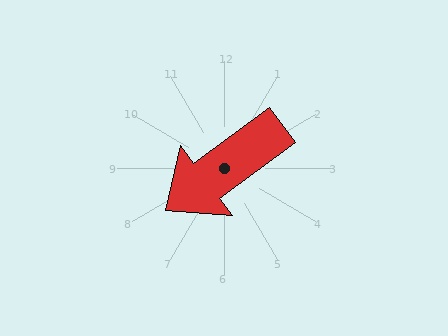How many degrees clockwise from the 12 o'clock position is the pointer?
Approximately 234 degrees.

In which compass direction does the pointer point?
Southwest.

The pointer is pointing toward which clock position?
Roughly 8 o'clock.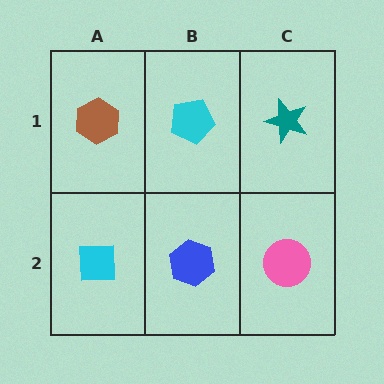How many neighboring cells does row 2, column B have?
3.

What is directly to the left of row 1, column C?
A cyan pentagon.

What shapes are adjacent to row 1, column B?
A blue hexagon (row 2, column B), a brown hexagon (row 1, column A), a teal star (row 1, column C).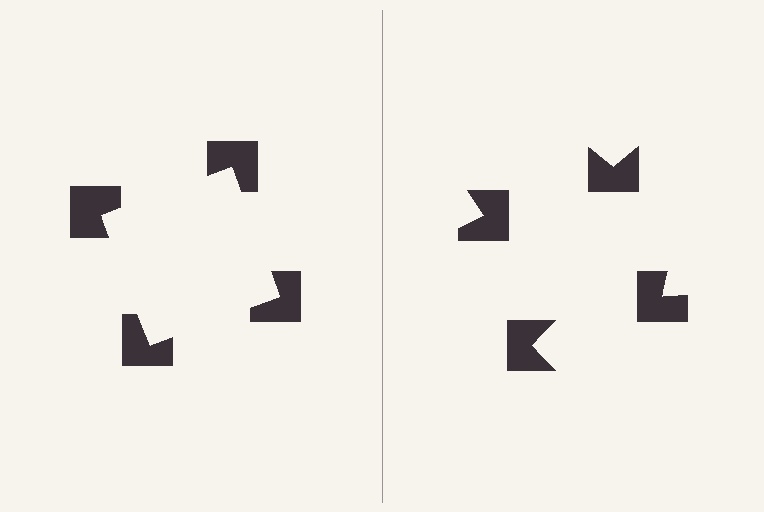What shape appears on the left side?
An illusory square.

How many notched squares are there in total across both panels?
8 — 4 on each side.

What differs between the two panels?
The notched squares are positioned identically on both sides; only the wedge orientations differ. On the left they align to a square; on the right they are misaligned.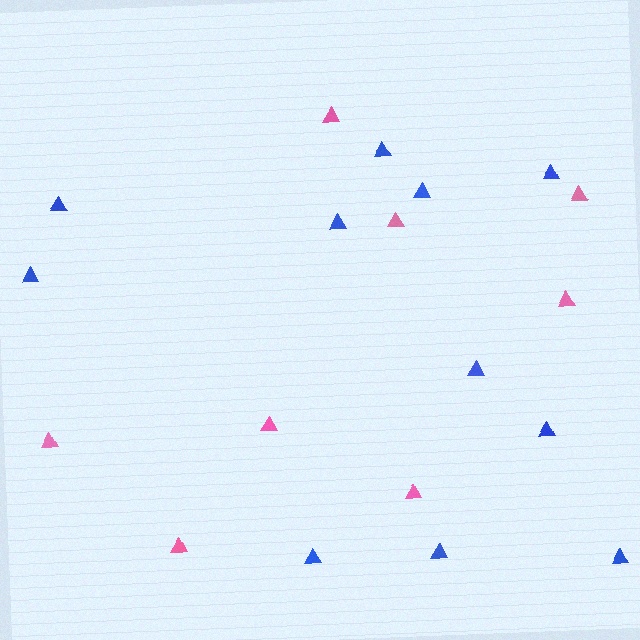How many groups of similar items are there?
There are 2 groups: one group of pink triangles (8) and one group of blue triangles (11).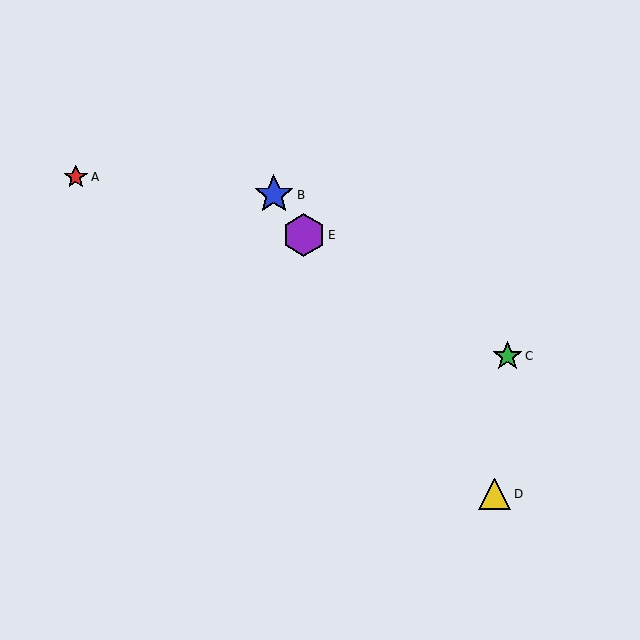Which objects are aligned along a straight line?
Objects B, D, E are aligned along a straight line.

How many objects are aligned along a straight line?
3 objects (B, D, E) are aligned along a straight line.